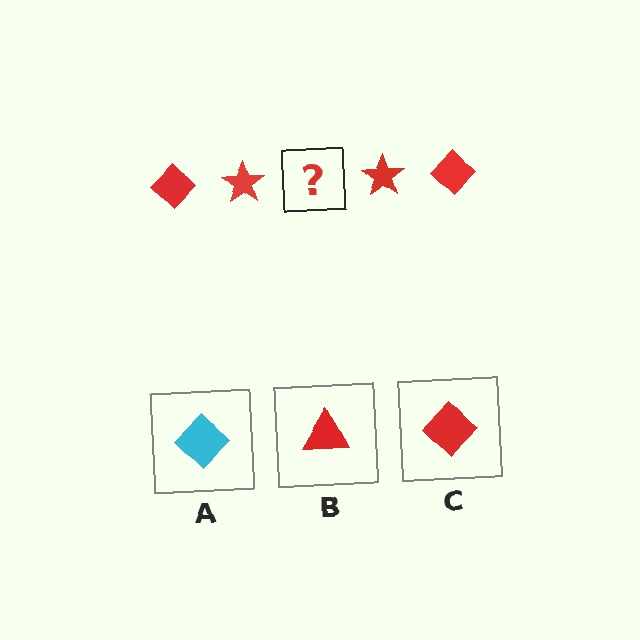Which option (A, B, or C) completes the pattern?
C.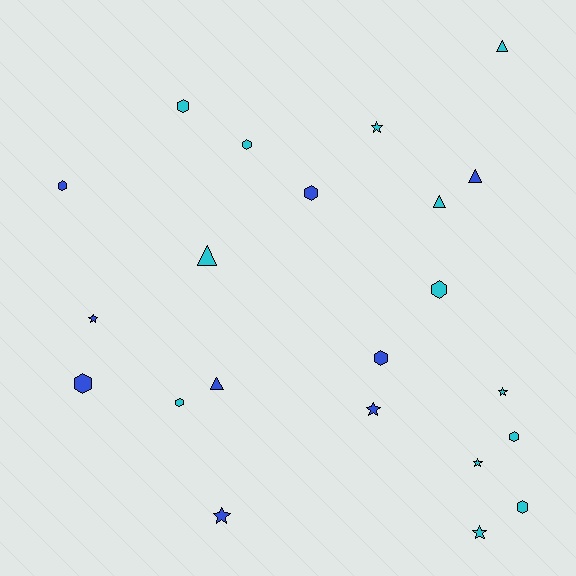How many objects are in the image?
There are 22 objects.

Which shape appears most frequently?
Hexagon, with 10 objects.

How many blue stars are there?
There are 3 blue stars.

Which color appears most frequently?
Cyan, with 13 objects.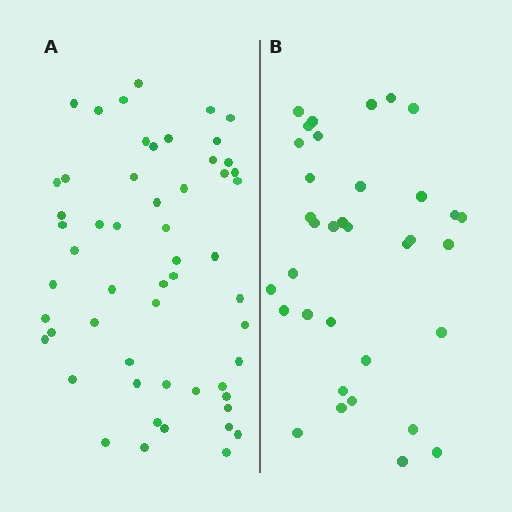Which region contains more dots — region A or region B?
Region A (the left region) has more dots.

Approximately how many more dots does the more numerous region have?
Region A has approximately 20 more dots than region B.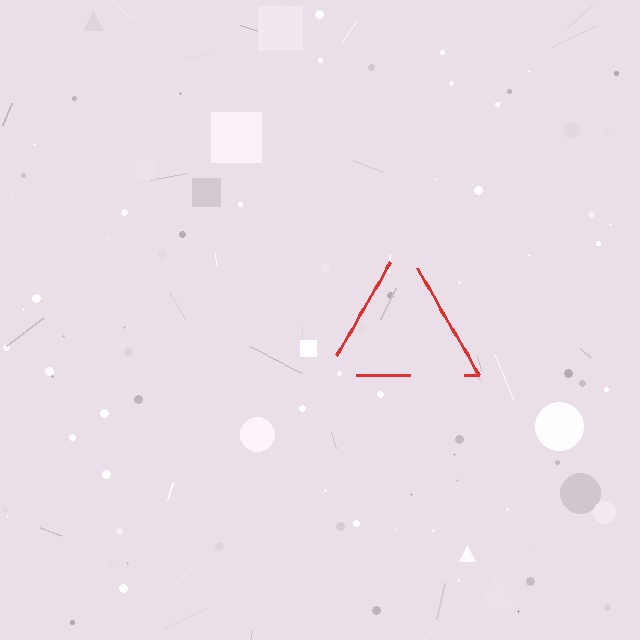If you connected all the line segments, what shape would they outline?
They would outline a triangle.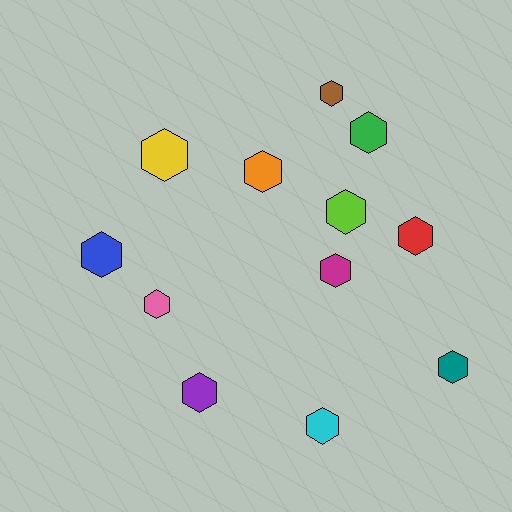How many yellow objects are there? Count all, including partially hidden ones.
There is 1 yellow object.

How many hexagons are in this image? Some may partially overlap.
There are 12 hexagons.